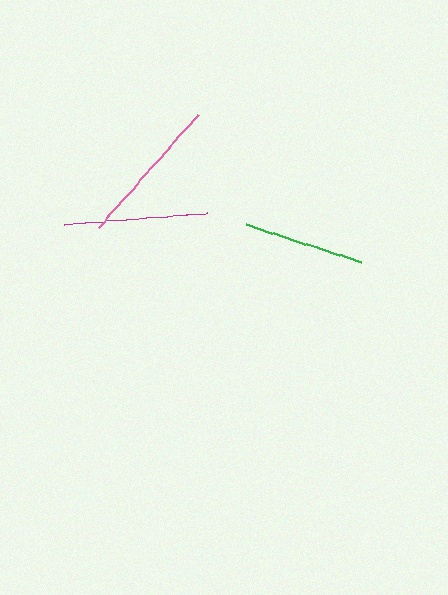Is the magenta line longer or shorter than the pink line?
The pink line is longer than the magenta line.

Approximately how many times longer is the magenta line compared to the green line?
The magenta line is approximately 1.2 times the length of the green line.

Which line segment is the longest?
The pink line is the longest at approximately 152 pixels.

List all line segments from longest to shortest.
From longest to shortest: pink, magenta, green.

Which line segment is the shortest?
The green line is the shortest at approximately 121 pixels.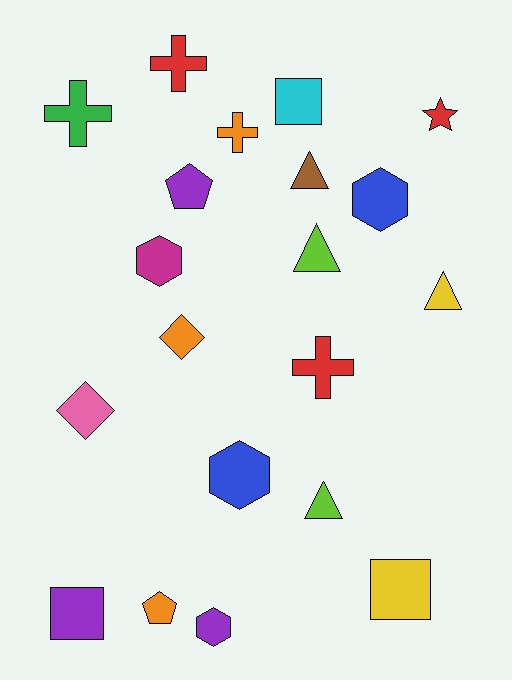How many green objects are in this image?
There is 1 green object.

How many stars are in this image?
There is 1 star.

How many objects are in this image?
There are 20 objects.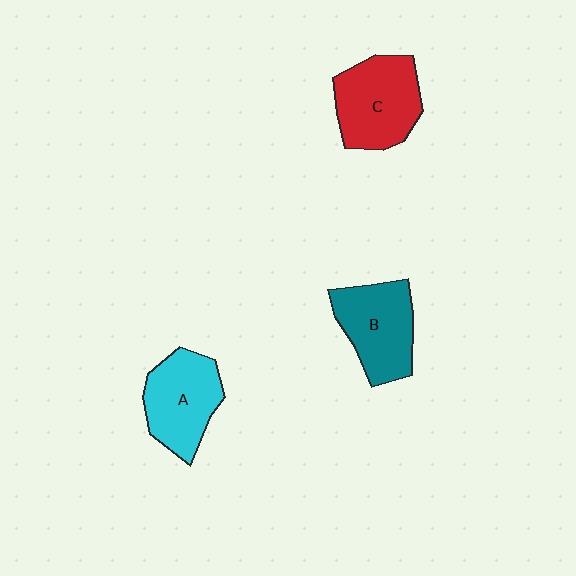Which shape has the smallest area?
Shape A (cyan).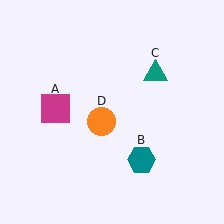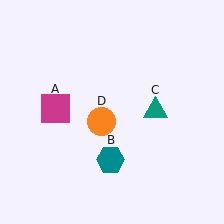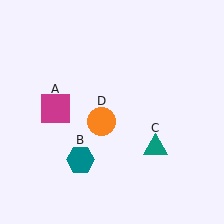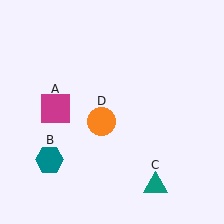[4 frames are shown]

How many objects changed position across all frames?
2 objects changed position: teal hexagon (object B), teal triangle (object C).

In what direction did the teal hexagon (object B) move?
The teal hexagon (object B) moved left.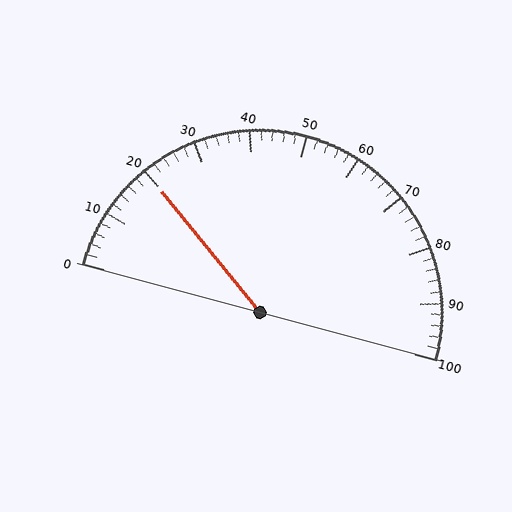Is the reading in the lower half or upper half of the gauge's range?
The reading is in the lower half of the range (0 to 100).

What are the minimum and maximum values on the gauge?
The gauge ranges from 0 to 100.